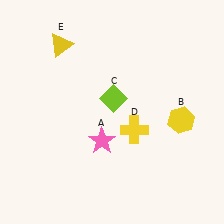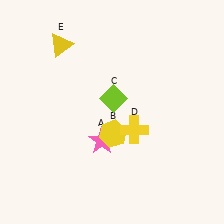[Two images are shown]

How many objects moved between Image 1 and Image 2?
1 object moved between the two images.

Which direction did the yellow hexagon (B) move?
The yellow hexagon (B) moved left.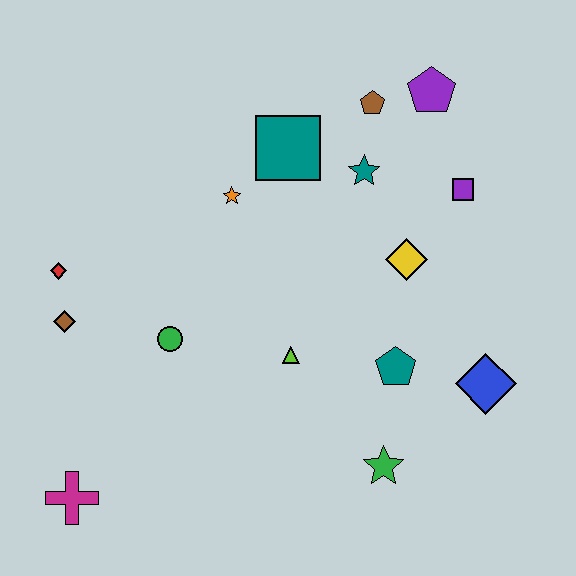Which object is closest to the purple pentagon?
The brown pentagon is closest to the purple pentagon.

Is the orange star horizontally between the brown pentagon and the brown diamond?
Yes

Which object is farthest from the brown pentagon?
The magenta cross is farthest from the brown pentagon.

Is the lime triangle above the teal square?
No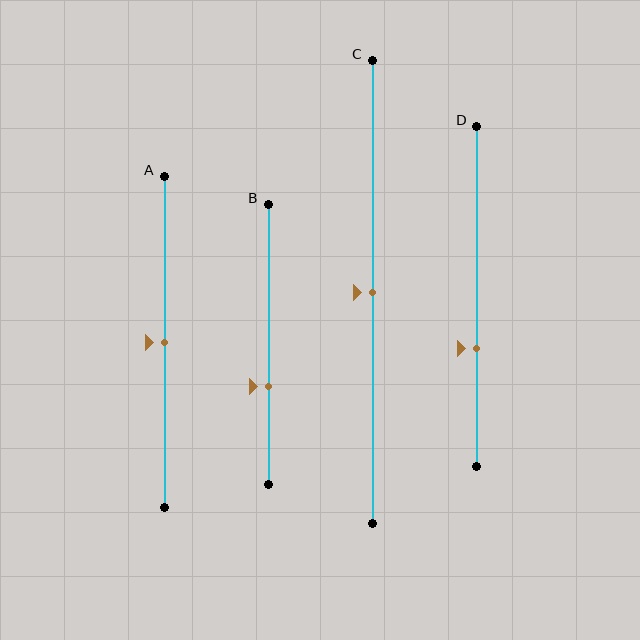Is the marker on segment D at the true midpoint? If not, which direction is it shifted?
No, the marker on segment D is shifted downward by about 15% of the segment length.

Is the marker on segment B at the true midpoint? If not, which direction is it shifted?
No, the marker on segment B is shifted downward by about 15% of the segment length.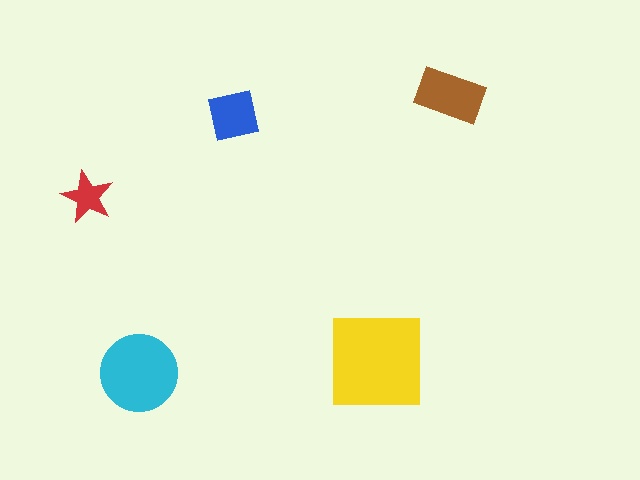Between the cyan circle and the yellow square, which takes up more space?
The yellow square.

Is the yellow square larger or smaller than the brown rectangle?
Larger.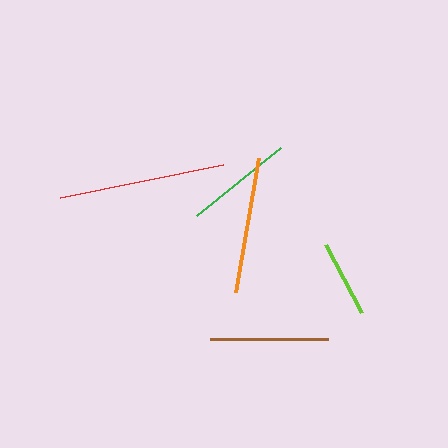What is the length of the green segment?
The green segment is approximately 108 pixels long.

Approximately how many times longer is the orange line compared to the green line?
The orange line is approximately 1.3 times the length of the green line.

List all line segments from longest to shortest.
From longest to shortest: red, orange, brown, green, lime.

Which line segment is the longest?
The red line is the longest at approximately 166 pixels.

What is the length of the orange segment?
The orange segment is approximately 136 pixels long.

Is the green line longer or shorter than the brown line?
The brown line is longer than the green line.